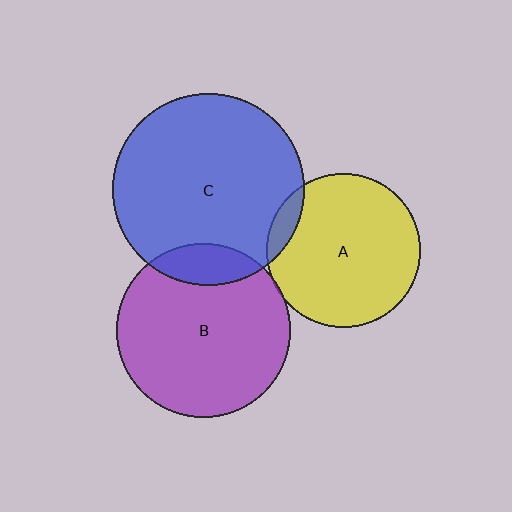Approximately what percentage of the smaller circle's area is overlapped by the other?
Approximately 10%.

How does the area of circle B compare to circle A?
Approximately 1.3 times.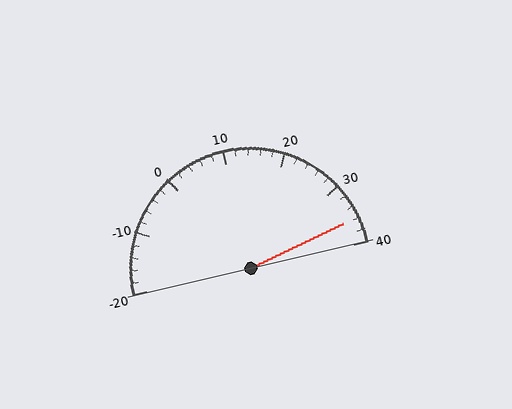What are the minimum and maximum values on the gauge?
The gauge ranges from -20 to 40.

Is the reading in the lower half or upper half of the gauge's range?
The reading is in the upper half of the range (-20 to 40).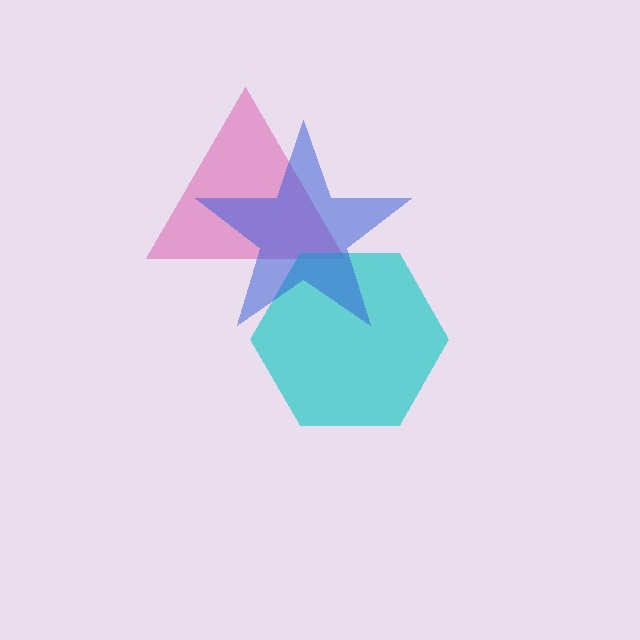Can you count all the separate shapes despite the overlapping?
Yes, there are 3 separate shapes.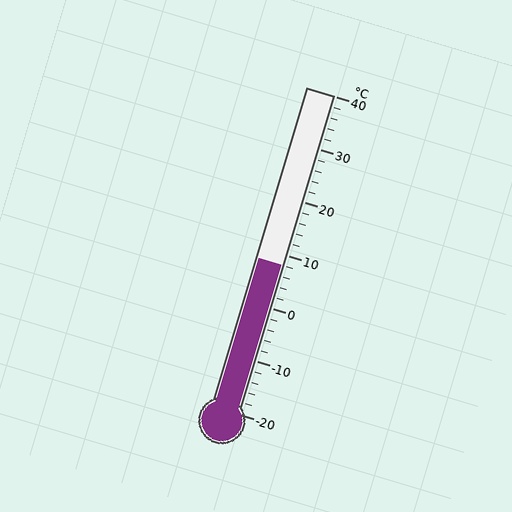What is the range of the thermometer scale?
The thermometer scale ranges from -20°C to 40°C.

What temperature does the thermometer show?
The thermometer shows approximately 8°C.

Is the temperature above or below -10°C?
The temperature is above -10°C.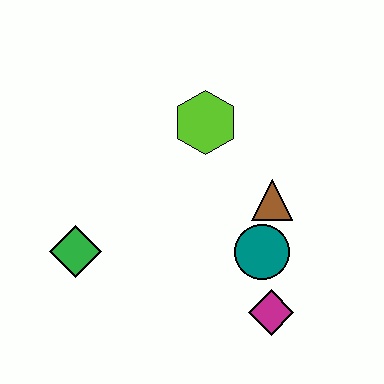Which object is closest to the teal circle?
The brown triangle is closest to the teal circle.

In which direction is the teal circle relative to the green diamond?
The teal circle is to the right of the green diamond.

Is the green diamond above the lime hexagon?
No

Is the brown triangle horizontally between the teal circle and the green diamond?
No